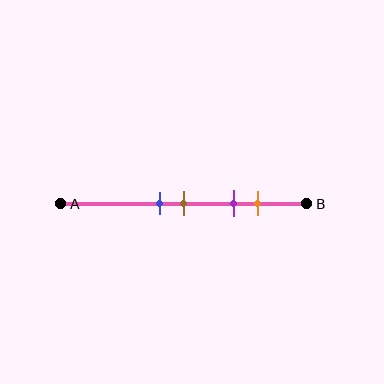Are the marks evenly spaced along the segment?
No, the marks are not evenly spaced.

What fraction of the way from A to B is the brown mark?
The brown mark is approximately 50% (0.5) of the way from A to B.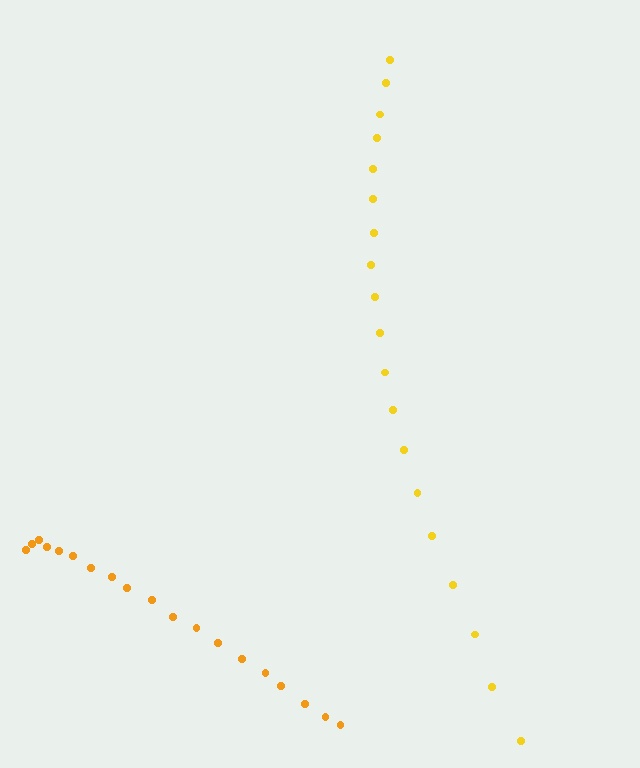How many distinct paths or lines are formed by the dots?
There are 2 distinct paths.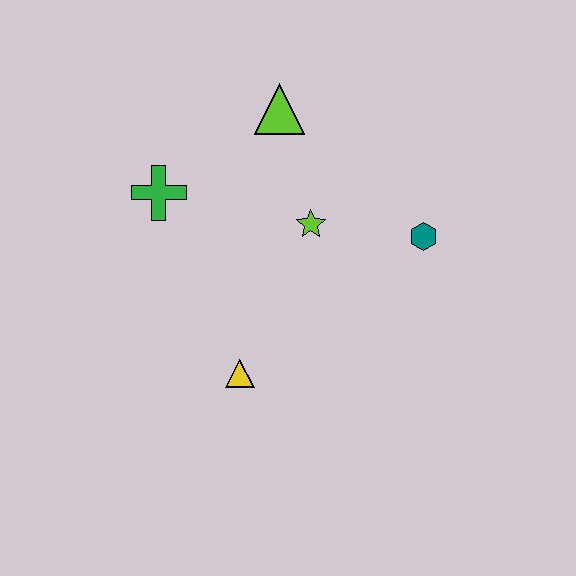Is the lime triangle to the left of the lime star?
Yes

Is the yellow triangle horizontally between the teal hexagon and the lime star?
No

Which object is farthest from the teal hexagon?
The green cross is farthest from the teal hexagon.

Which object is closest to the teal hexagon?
The lime star is closest to the teal hexagon.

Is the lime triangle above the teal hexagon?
Yes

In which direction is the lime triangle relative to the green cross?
The lime triangle is to the right of the green cross.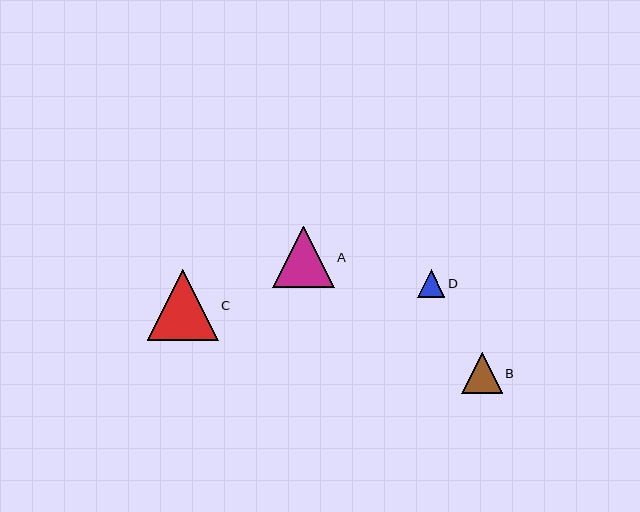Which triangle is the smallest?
Triangle D is the smallest with a size of approximately 28 pixels.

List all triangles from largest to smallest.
From largest to smallest: C, A, B, D.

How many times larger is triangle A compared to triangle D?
Triangle A is approximately 2.2 times the size of triangle D.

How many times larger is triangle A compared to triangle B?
Triangle A is approximately 1.5 times the size of triangle B.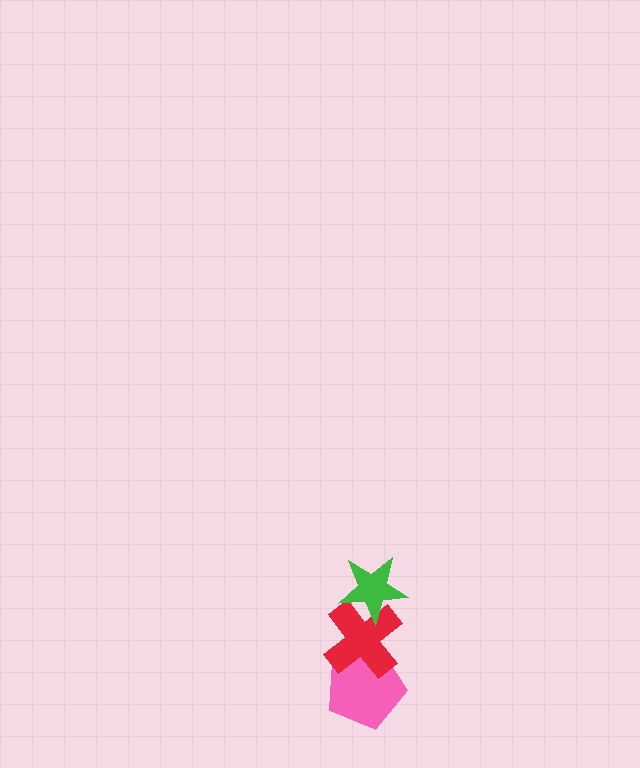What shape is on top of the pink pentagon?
The red cross is on top of the pink pentagon.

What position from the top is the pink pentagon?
The pink pentagon is 3rd from the top.